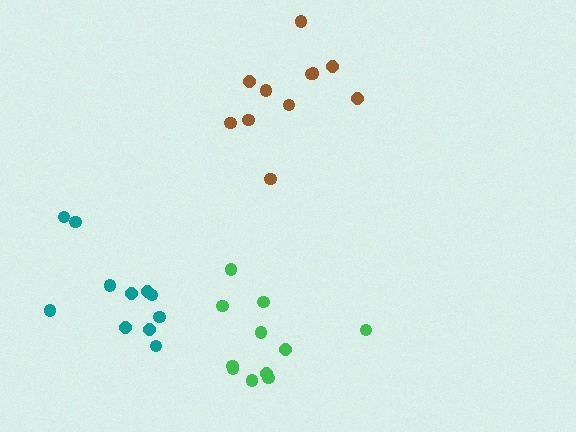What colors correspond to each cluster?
The clusters are colored: teal, brown, green.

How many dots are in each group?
Group 1: 11 dots, Group 2: 11 dots, Group 3: 11 dots (33 total).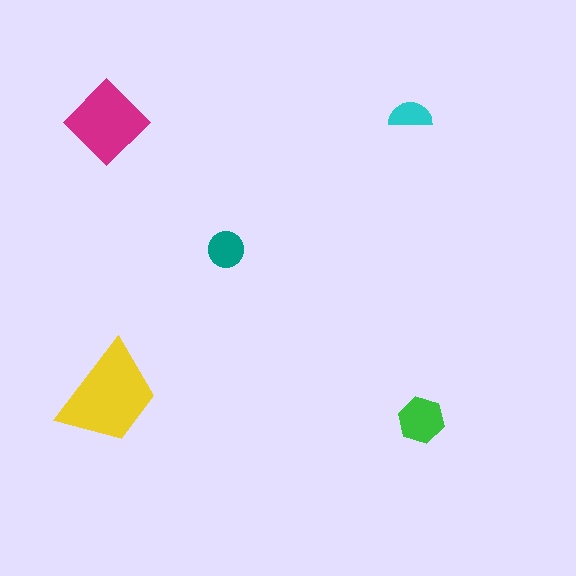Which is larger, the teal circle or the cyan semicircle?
The teal circle.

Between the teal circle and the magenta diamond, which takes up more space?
The magenta diamond.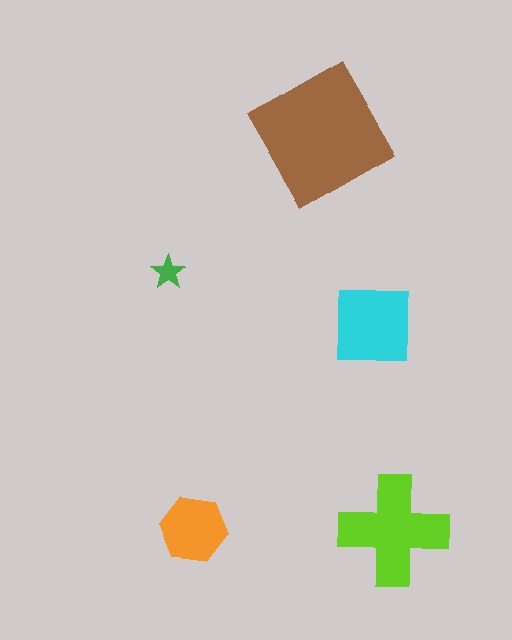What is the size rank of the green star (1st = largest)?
5th.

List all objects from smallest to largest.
The green star, the orange hexagon, the cyan square, the lime cross, the brown square.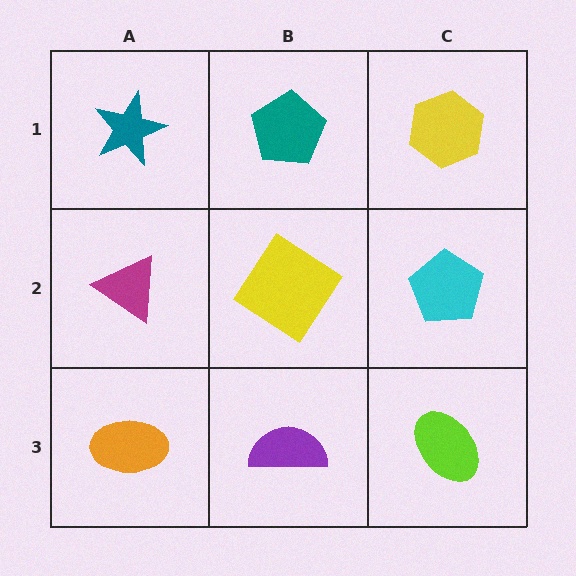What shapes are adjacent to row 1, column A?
A magenta triangle (row 2, column A), a teal pentagon (row 1, column B).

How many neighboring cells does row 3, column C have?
2.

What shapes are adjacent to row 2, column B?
A teal pentagon (row 1, column B), a purple semicircle (row 3, column B), a magenta triangle (row 2, column A), a cyan pentagon (row 2, column C).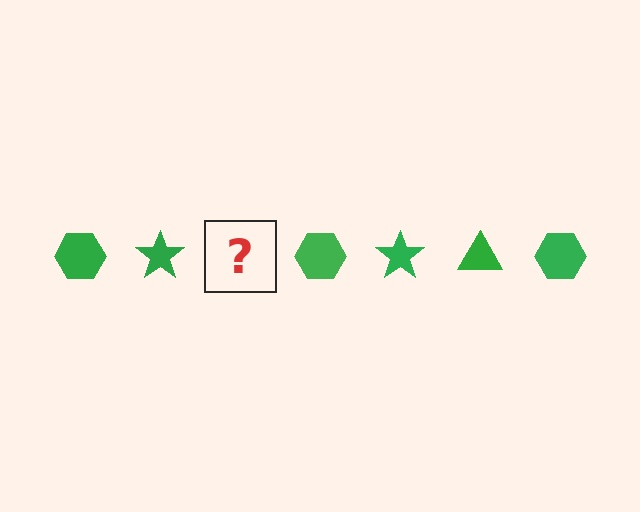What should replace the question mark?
The question mark should be replaced with a green triangle.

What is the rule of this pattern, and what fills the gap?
The rule is that the pattern cycles through hexagon, star, triangle shapes in green. The gap should be filled with a green triangle.